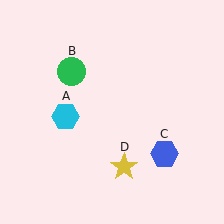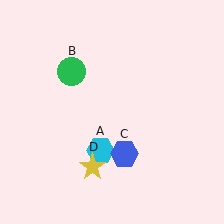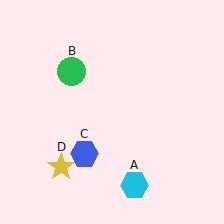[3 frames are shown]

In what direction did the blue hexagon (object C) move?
The blue hexagon (object C) moved left.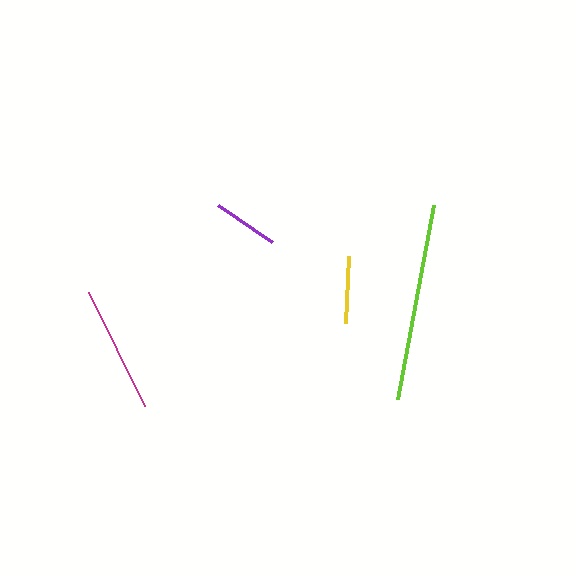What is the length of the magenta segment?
The magenta segment is approximately 127 pixels long.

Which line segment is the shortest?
The purple line is the shortest at approximately 66 pixels.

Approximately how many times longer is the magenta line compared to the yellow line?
The magenta line is approximately 1.9 times the length of the yellow line.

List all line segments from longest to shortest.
From longest to shortest: lime, magenta, yellow, purple.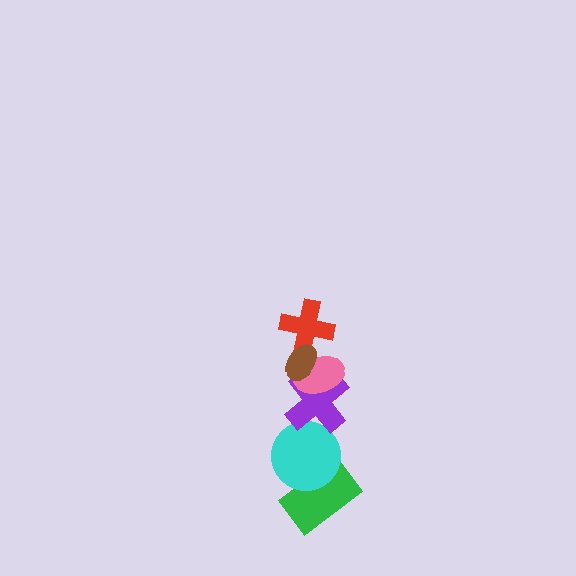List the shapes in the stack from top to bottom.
From top to bottom: the brown ellipse, the red cross, the pink ellipse, the purple cross, the cyan circle, the green rectangle.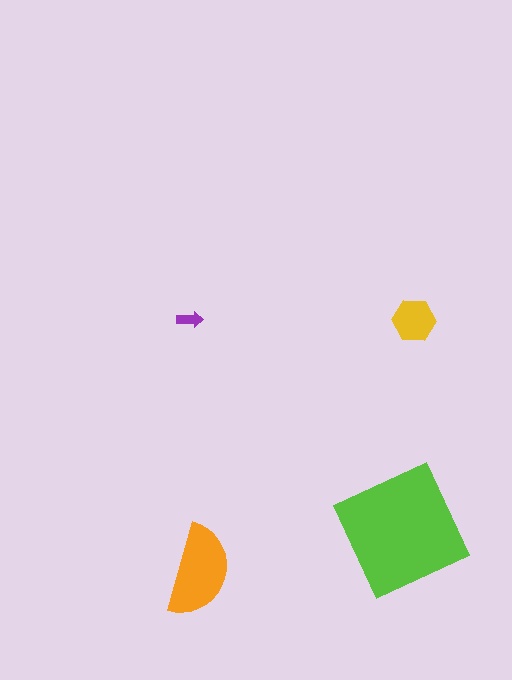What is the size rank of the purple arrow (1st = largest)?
4th.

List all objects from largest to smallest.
The lime square, the orange semicircle, the yellow hexagon, the purple arrow.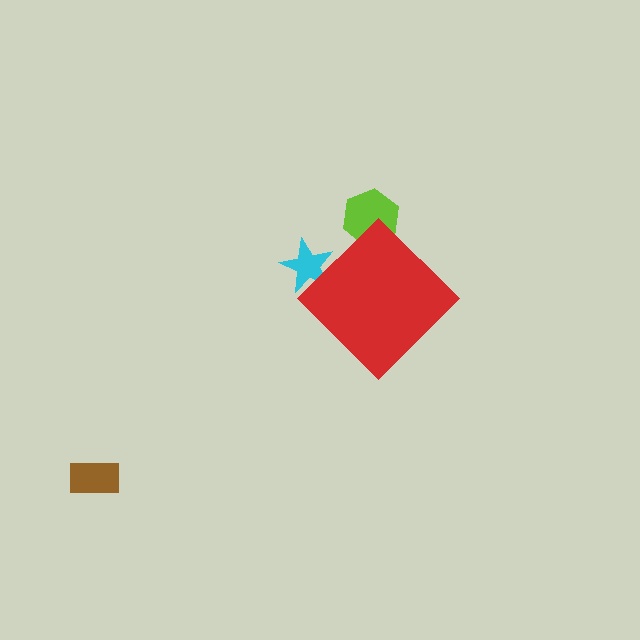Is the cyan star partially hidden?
Yes, the cyan star is partially hidden behind the red diamond.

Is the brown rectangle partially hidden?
No, the brown rectangle is fully visible.